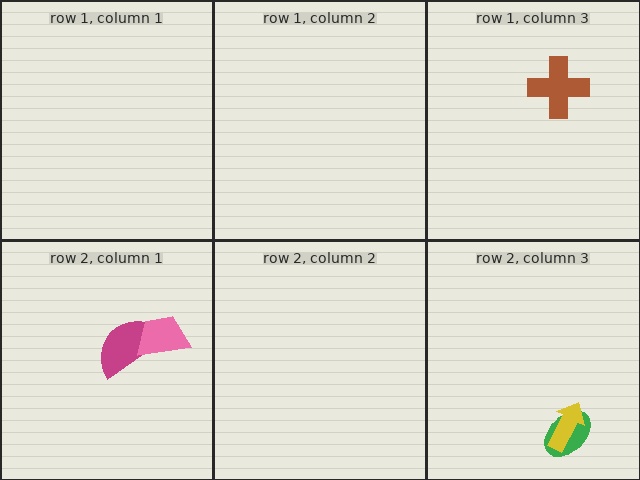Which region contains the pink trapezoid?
The row 2, column 1 region.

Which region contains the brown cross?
The row 1, column 3 region.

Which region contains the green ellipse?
The row 2, column 3 region.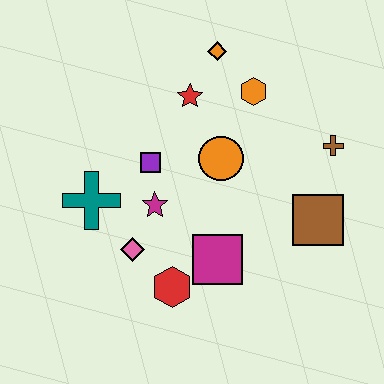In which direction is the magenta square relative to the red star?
The magenta square is below the red star.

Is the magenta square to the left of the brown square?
Yes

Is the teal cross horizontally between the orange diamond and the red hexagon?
No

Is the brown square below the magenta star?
Yes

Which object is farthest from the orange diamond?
The red hexagon is farthest from the orange diamond.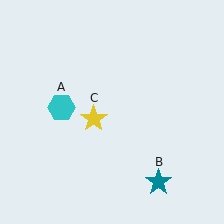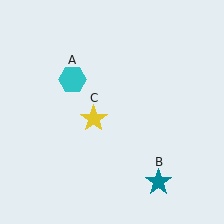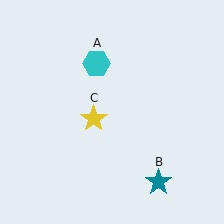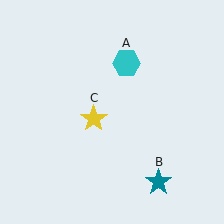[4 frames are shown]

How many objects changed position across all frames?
1 object changed position: cyan hexagon (object A).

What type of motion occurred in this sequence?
The cyan hexagon (object A) rotated clockwise around the center of the scene.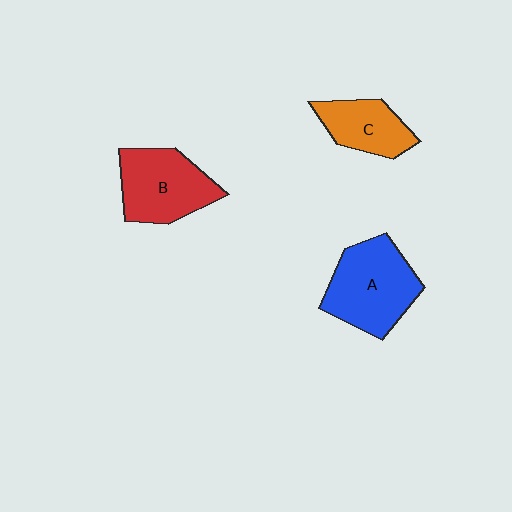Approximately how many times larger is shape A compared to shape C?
Approximately 1.6 times.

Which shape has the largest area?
Shape A (blue).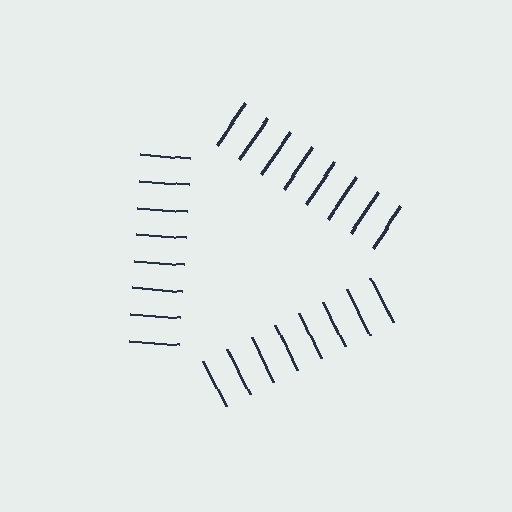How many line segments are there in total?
24 — 8 along each of the 3 edges.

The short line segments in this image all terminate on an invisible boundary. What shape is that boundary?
An illusory triangle — the line segments terminate on its edges but no continuous stroke is drawn.